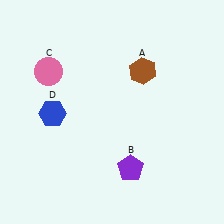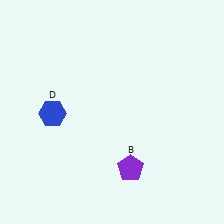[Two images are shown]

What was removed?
The pink circle (C), the brown hexagon (A) were removed in Image 2.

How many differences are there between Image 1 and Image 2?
There are 2 differences between the two images.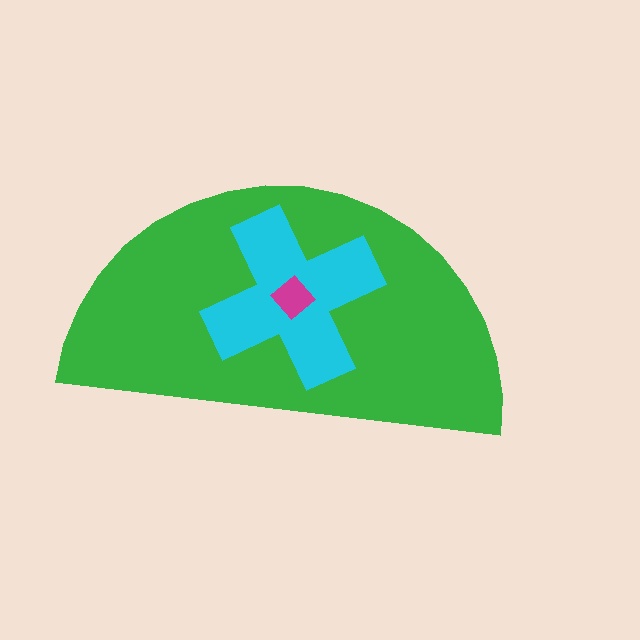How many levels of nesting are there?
3.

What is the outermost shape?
The green semicircle.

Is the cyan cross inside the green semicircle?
Yes.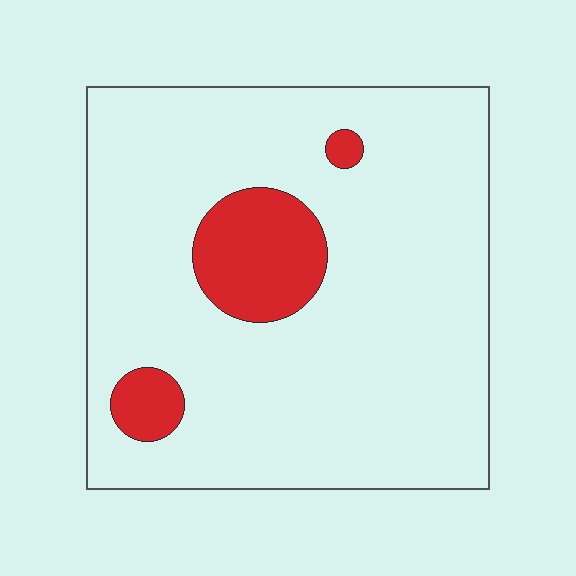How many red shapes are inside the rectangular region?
3.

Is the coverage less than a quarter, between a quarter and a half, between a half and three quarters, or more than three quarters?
Less than a quarter.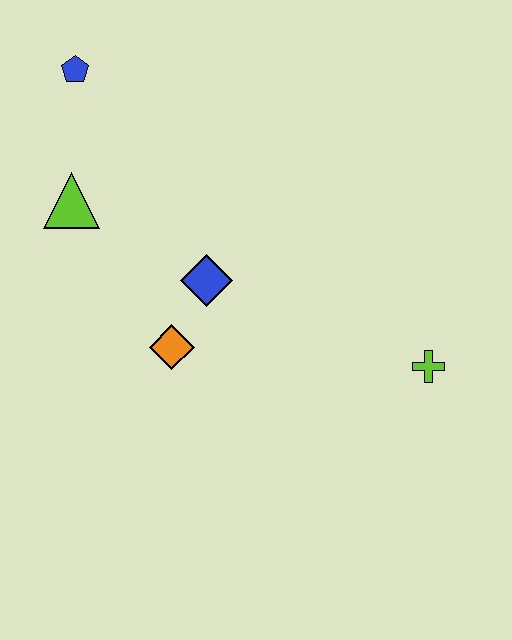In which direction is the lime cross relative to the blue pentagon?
The lime cross is to the right of the blue pentagon.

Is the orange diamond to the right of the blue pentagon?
Yes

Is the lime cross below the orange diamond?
Yes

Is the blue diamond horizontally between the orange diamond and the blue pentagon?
No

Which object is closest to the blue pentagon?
The lime triangle is closest to the blue pentagon.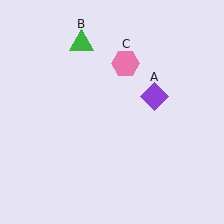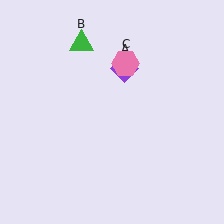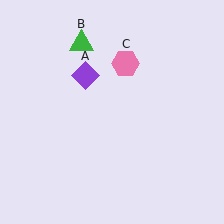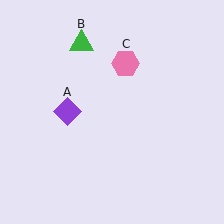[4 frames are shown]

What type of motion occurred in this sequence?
The purple diamond (object A) rotated counterclockwise around the center of the scene.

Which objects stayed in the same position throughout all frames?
Green triangle (object B) and pink hexagon (object C) remained stationary.